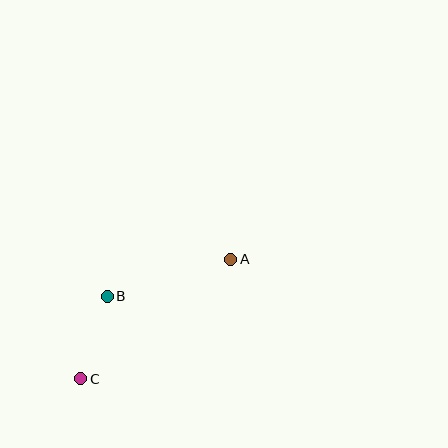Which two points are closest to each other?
Points B and C are closest to each other.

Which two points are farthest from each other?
Points A and C are farthest from each other.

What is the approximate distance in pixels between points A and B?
The distance between A and B is approximately 129 pixels.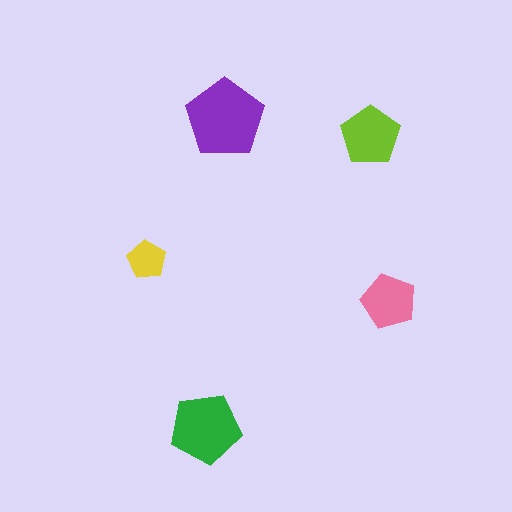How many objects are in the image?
There are 5 objects in the image.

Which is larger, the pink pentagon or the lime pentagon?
The lime one.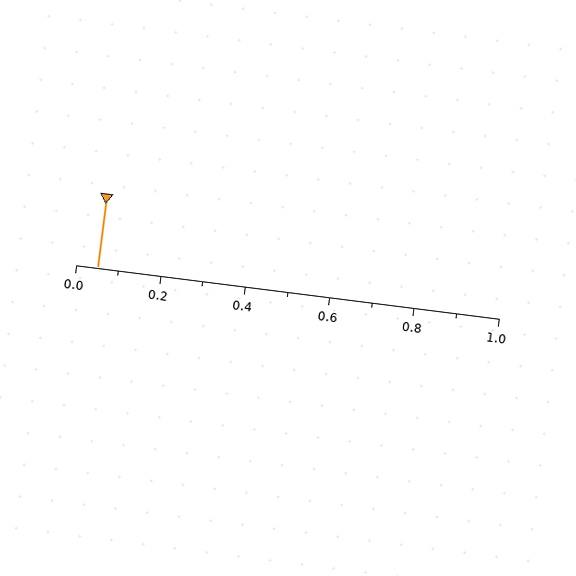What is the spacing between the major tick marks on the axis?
The major ticks are spaced 0.2 apart.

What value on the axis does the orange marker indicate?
The marker indicates approximately 0.05.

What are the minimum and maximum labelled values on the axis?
The axis runs from 0.0 to 1.0.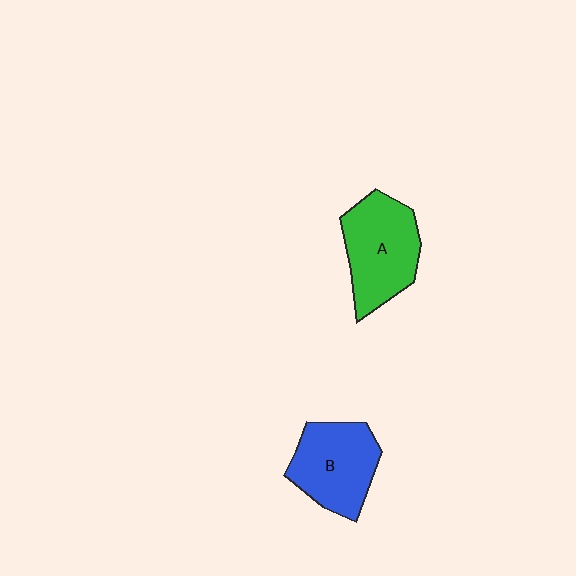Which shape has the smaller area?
Shape B (blue).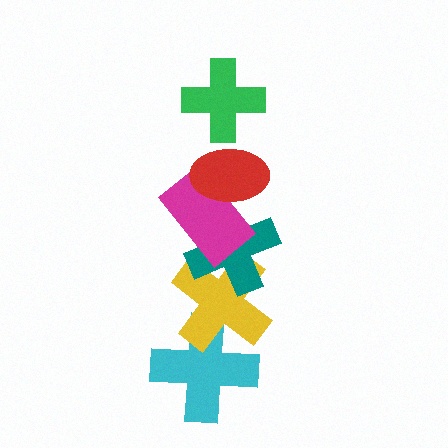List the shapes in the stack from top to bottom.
From top to bottom: the green cross, the red ellipse, the magenta rectangle, the teal cross, the yellow cross, the cyan cross.